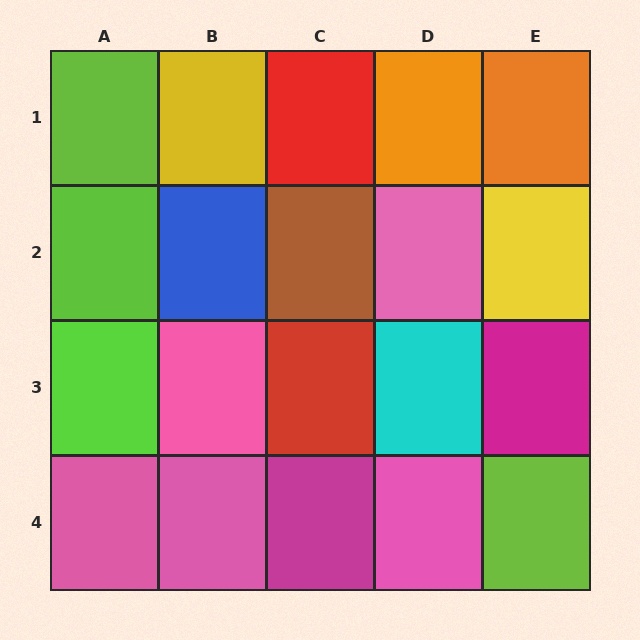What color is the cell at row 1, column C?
Red.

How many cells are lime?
4 cells are lime.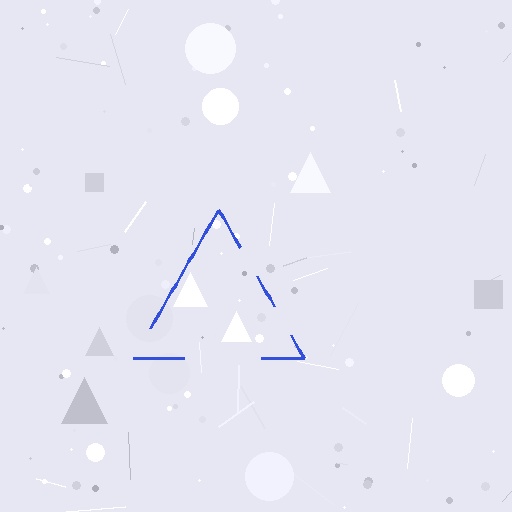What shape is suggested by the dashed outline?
The dashed outline suggests a triangle.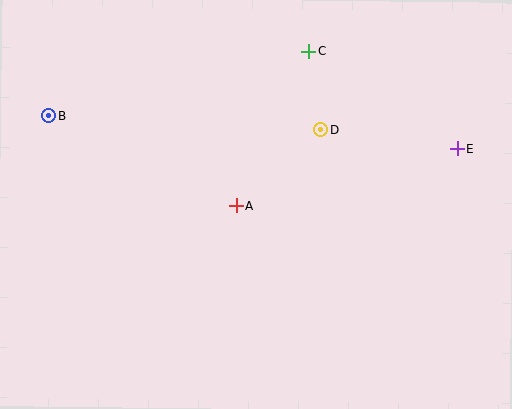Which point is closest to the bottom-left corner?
Point B is closest to the bottom-left corner.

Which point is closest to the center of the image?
Point A at (236, 205) is closest to the center.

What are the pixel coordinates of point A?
Point A is at (236, 205).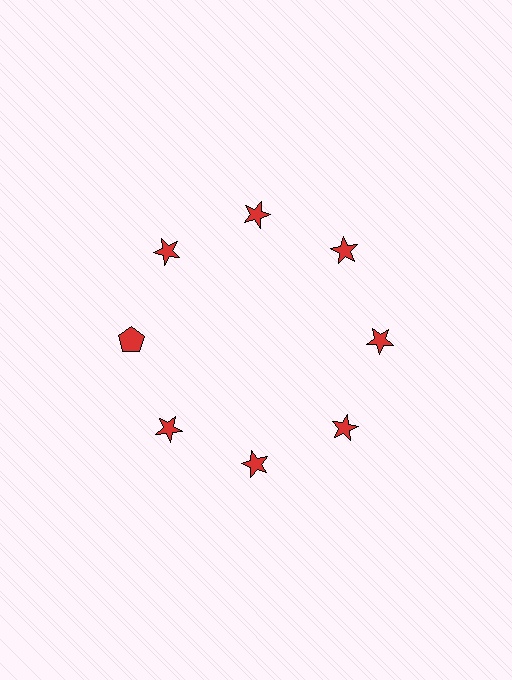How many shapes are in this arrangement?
There are 8 shapes arranged in a ring pattern.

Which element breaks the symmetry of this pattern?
The red pentagon at roughly the 9 o'clock position breaks the symmetry. All other shapes are red stars.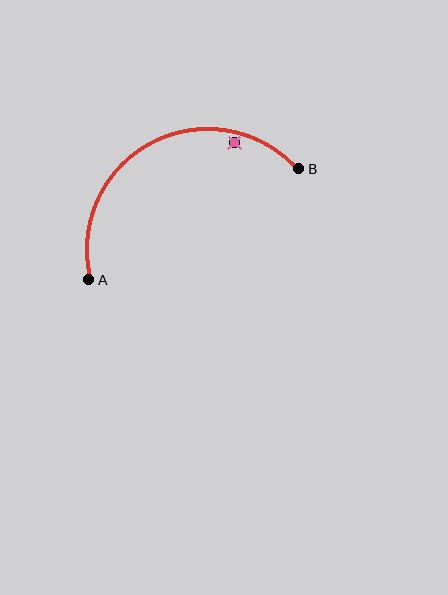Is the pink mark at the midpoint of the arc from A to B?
No — the pink mark does not lie on the arc at all. It sits slightly inside the curve.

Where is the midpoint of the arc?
The arc midpoint is the point on the curve farthest from the straight line joining A and B. It sits above that line.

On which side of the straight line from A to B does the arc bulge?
The arc bulges above the straight line connecting A and B.